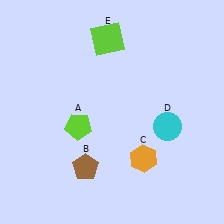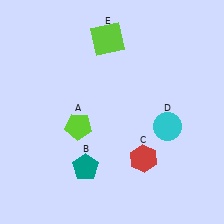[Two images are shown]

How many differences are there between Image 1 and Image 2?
There are 2 differences between the two images.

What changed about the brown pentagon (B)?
In Image 1, B is brown. In Image 2, it changed to teal.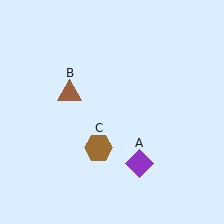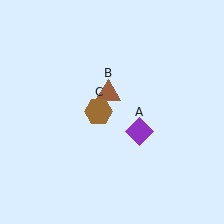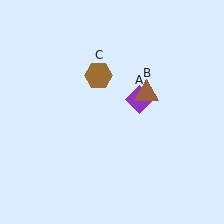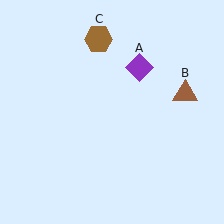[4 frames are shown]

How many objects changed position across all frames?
3 objects changed position: purple diamond (object A), brown triangle (object B), brown hexagon (object C).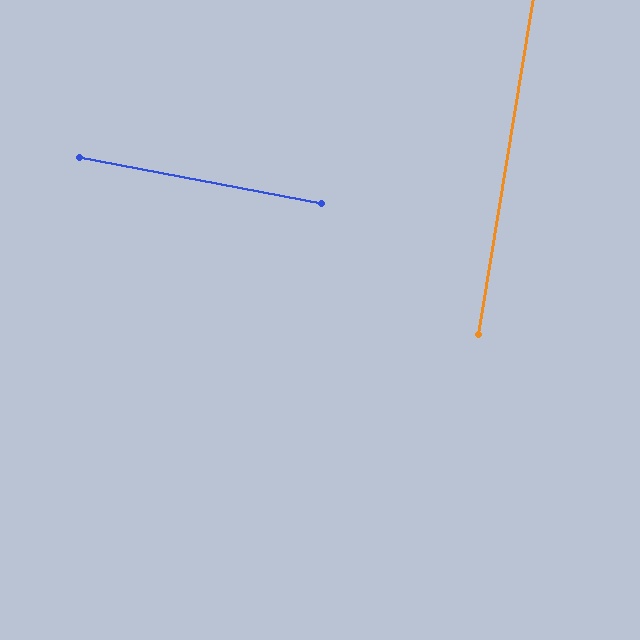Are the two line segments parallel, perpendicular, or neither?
Perpendicular — they meet at approximately 88°.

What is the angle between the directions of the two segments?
Approximately 88 degrees.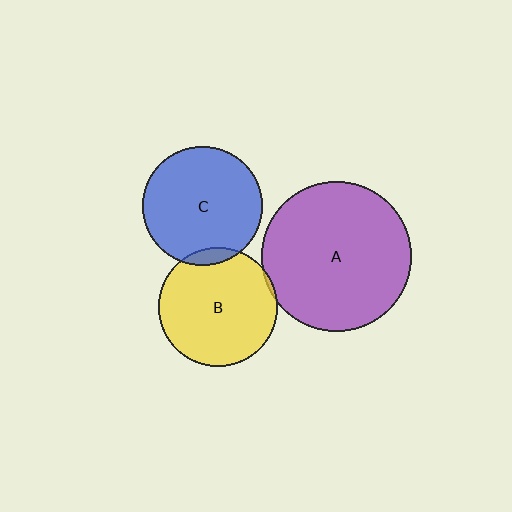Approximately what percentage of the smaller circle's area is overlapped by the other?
Approximately 5%.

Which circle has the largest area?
Circle A (purple).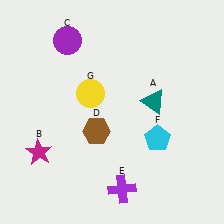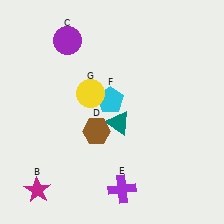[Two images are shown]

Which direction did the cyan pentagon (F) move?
The cyan pentagon (F) moved left.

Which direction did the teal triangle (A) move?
The teal triangle (A) moved left.